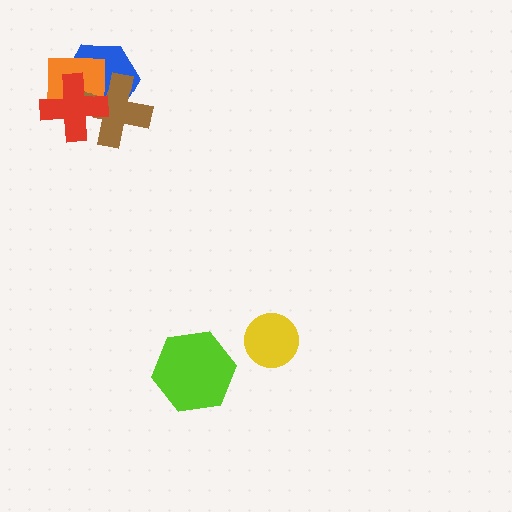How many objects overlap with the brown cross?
3 objects overlap with the brown cross.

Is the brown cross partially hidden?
Yes, it is partially covered by another shape.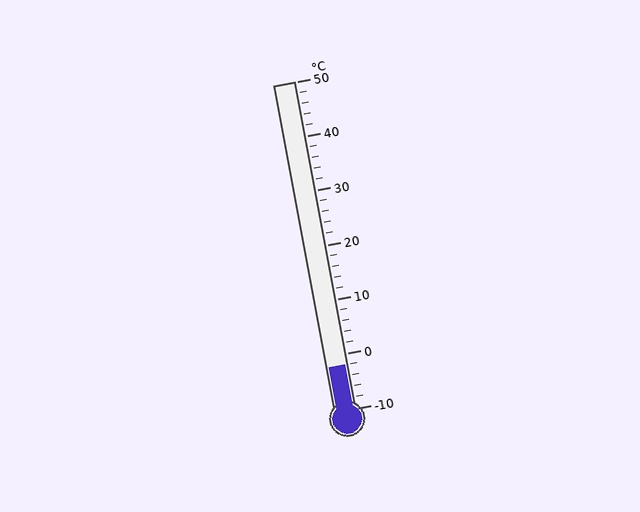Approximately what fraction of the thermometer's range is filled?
The thermometer is filled to approximately 15% of its range.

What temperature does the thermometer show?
The thermometer shows approximately -2°C.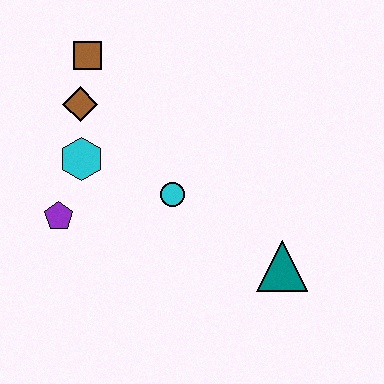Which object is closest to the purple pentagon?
The cyan hexagon is closest to the purple pentagon.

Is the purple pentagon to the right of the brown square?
No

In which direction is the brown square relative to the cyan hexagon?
The brown square is above the cyan hexagon.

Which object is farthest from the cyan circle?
The brown square is farthest from the cyan circle.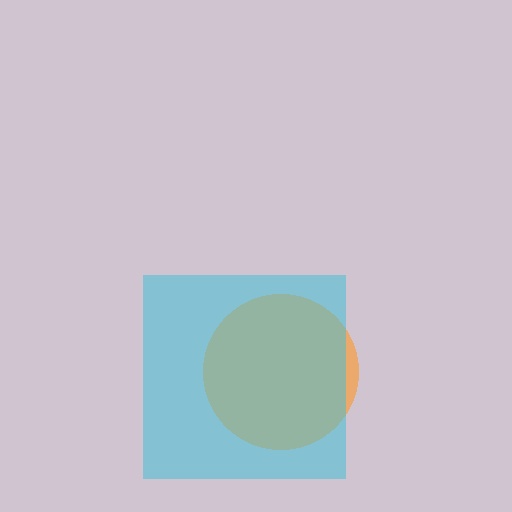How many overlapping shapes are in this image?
There are 2 overlapping shapes in the image.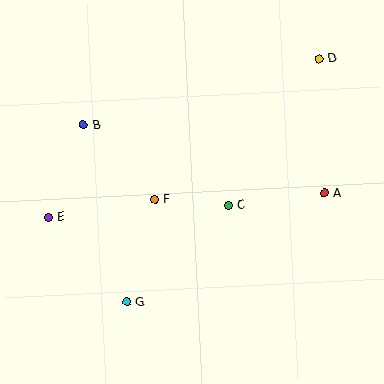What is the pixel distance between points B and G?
The distance between B and G is 182 pixels.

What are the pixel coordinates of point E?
Point E is at (48, 218).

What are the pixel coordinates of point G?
Point G is at (127, 302).